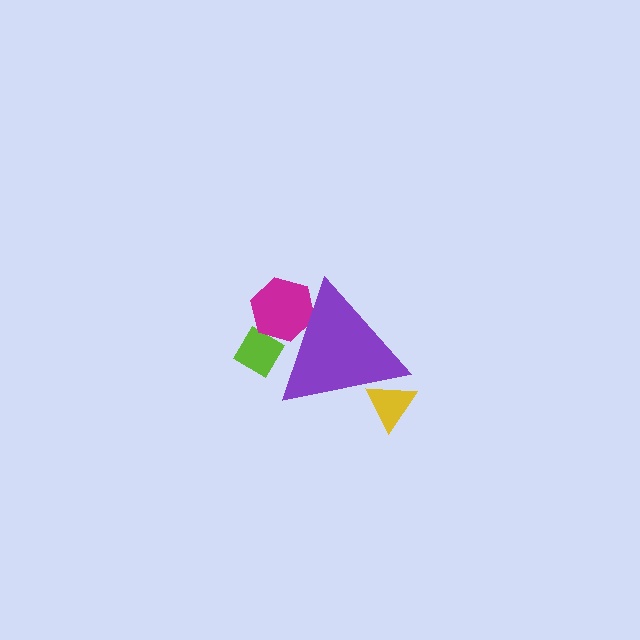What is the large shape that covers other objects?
A purple triangle.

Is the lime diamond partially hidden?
Yes, the lime diamond is partially hidden behind the purple triangle.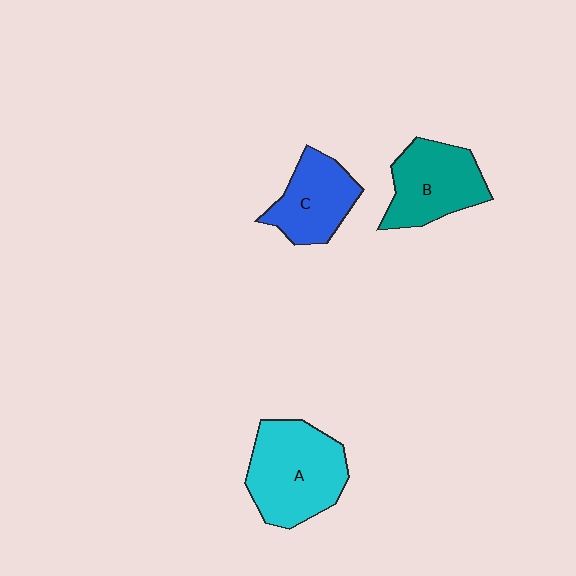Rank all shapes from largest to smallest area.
From largest to smallest: A (cyan), B (teal), C (blue).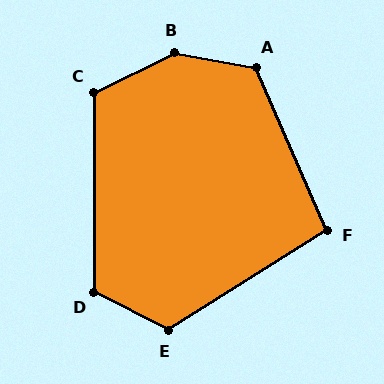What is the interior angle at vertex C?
Approximately 116 degrees (obtuse).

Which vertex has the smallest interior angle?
F, at approximately 99 degrees.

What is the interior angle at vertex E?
Approximately 121 degrees (obtuse).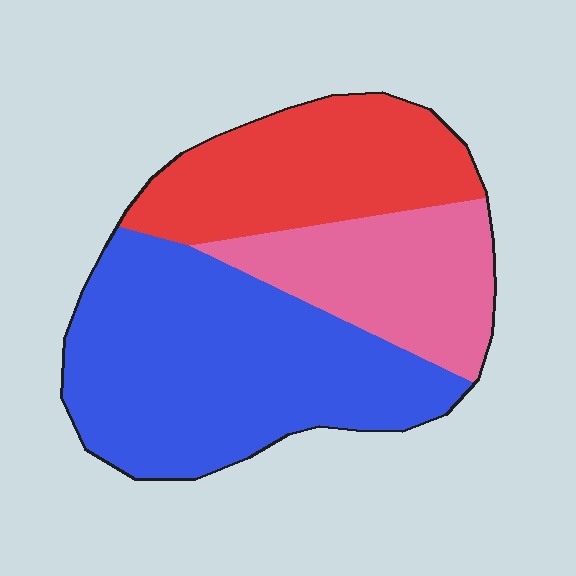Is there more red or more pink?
Red.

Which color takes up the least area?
Pink, at roughly 25%.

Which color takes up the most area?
Blue, at roughly 50%.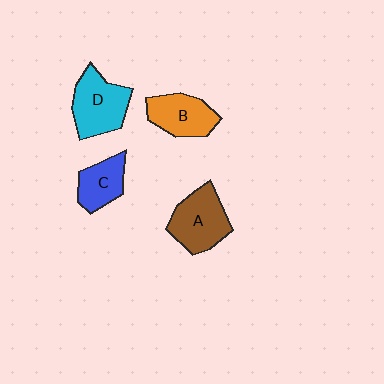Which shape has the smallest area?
Shape C (blue).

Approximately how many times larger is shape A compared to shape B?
Approximately 1.2 times.